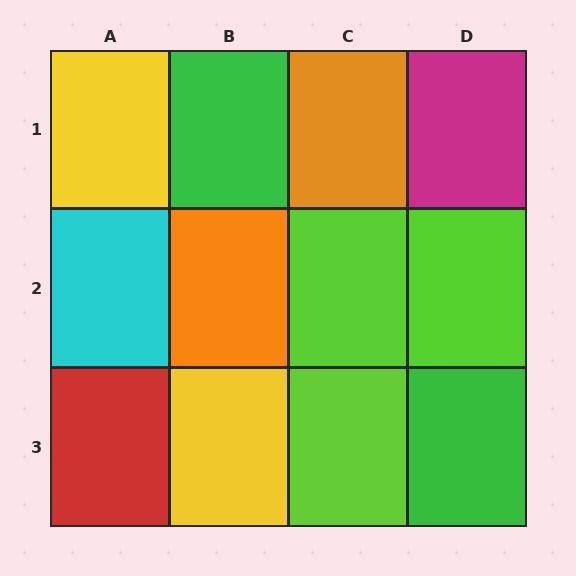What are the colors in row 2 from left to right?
Cyan, orange, lime, lime.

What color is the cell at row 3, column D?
Green.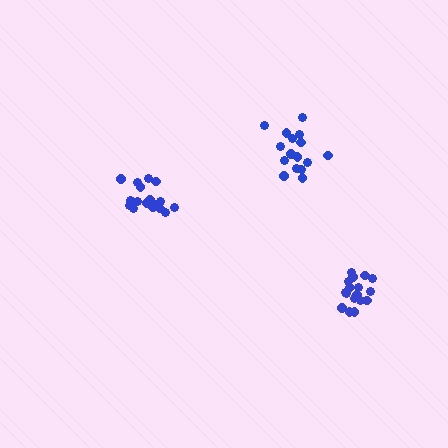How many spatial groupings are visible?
There are 3 spatial groupings.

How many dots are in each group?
Group 1: 17 dots, Group 2: 18 dots, Group 3: 16 dots (51 total).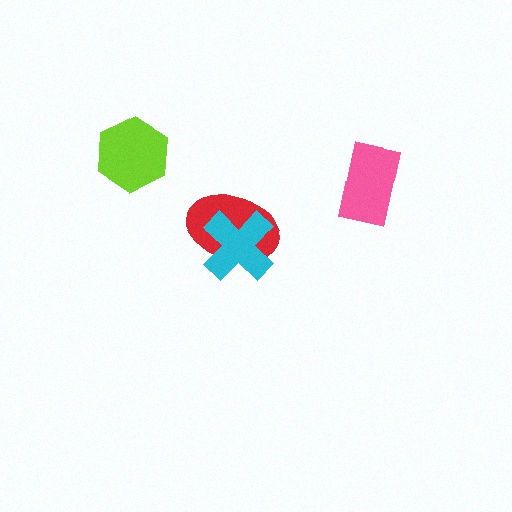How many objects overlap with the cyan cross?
1 object overlaps with the cyan cross.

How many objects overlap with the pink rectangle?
0 objects overlap with the pink rectangle.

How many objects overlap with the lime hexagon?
0 objects overlap with the lime hexagon.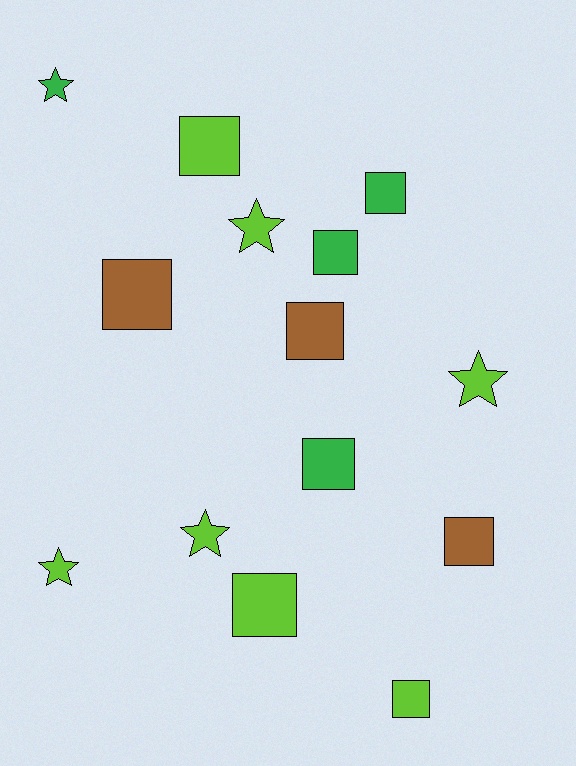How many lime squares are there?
There are 3 lime squares.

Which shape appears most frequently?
Square, with 9 objects.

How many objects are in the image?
There are 14 objects.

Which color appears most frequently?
Lime, with 7 objects.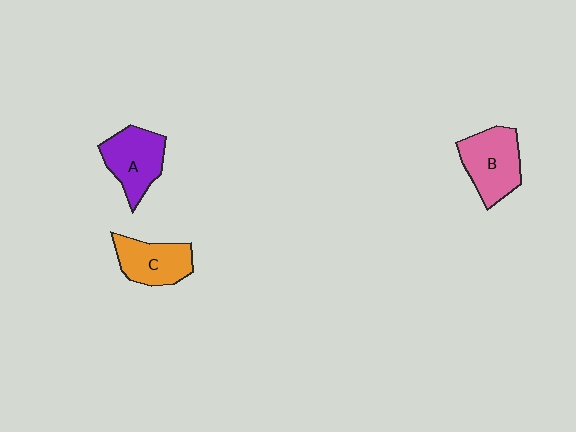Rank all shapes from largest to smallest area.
From largest to smallest: B (pink), A (purple), C (orange).